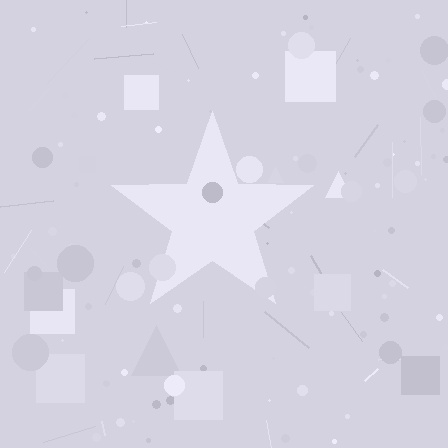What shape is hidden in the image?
A star is hidden in the image.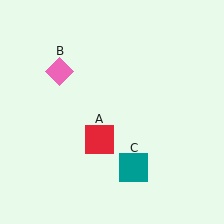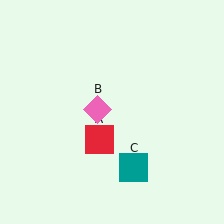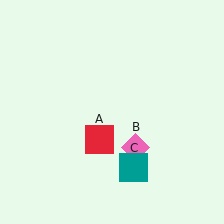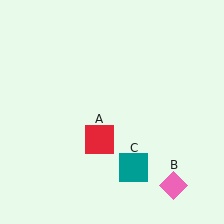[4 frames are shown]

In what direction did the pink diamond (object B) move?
The pink diamond (object B) moved down and to the right.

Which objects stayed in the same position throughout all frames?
Red square (object A) and teal square (object C) remained stationary.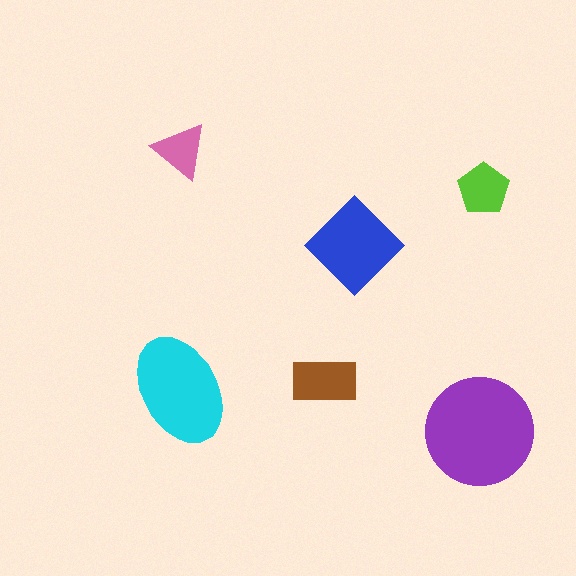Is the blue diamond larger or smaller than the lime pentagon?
Larger.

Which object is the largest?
The purple circle.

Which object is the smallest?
The pink triangle.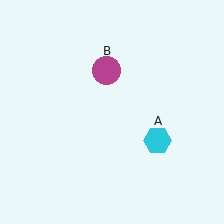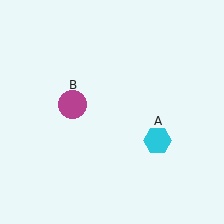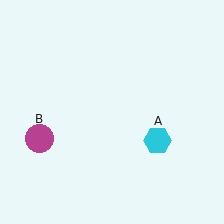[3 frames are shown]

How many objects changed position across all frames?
1 object changed position: magenta circle (object B).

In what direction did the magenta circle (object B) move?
The magenta circle (object B) moved down and to the left.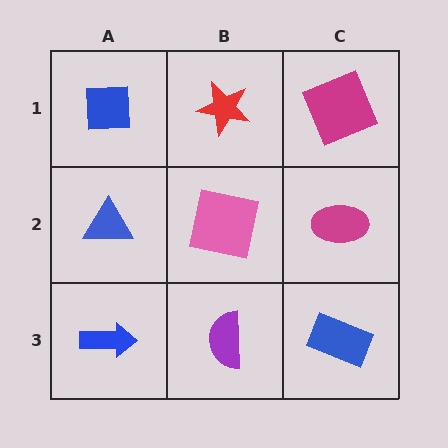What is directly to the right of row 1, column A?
A red star.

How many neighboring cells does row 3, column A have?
2.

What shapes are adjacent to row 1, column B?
A pink square (row 2, column B), a blue square (row 1, column A), a magenta square (row 1, column C).